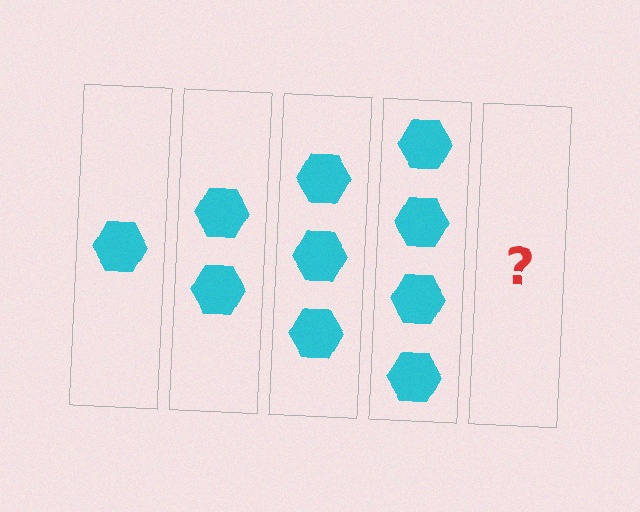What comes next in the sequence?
The next element should be 5 hexagons.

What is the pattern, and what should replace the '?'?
The pattern is that each step adds one more hexagon. The '?' should be 5 hexagons.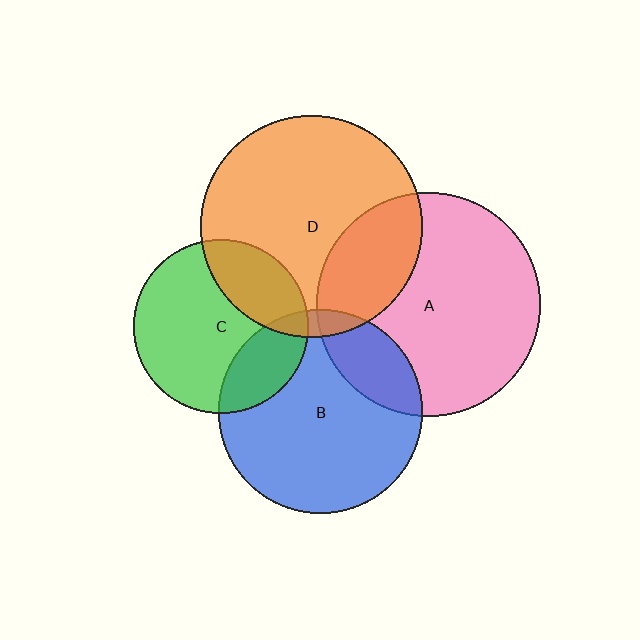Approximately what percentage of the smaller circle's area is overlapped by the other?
Approximately 20%.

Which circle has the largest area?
Circle A (pink).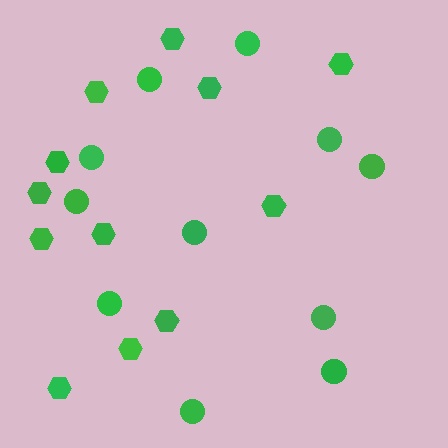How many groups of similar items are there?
There are 2 groups: one group of circles (11) and one group of hexagons (12).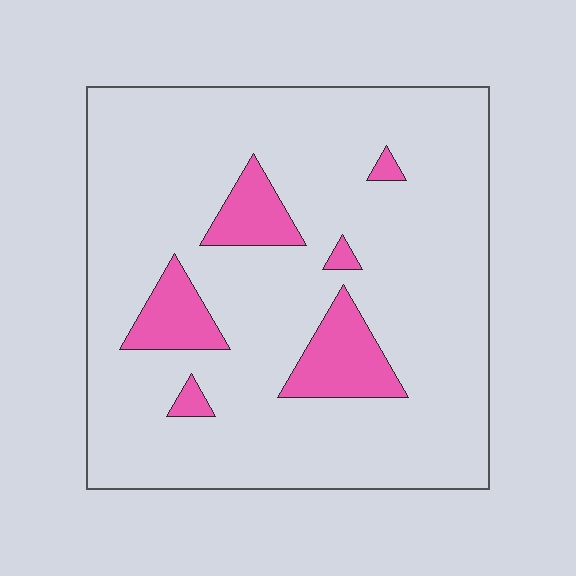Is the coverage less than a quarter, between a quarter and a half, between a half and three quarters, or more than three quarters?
Less than a quarter.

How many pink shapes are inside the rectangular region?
6.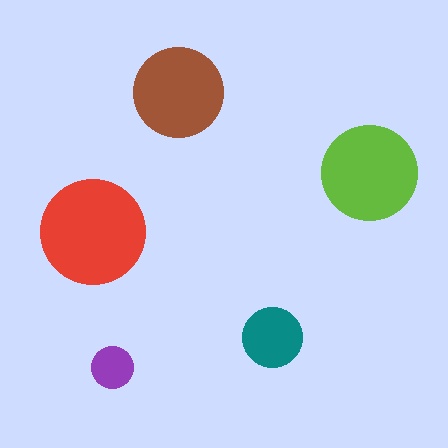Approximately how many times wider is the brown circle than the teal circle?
About 1.5 times wider.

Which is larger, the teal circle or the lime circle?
The lime one.